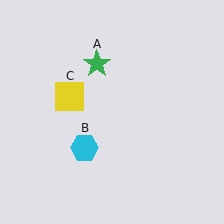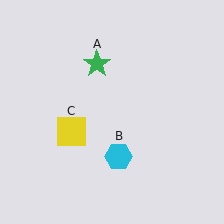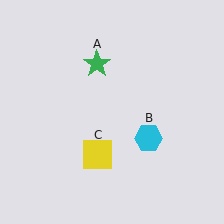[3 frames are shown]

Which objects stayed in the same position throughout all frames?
Green star (object A) remained stationary.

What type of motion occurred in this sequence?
The cyan hexagon (object B), yellow square (object C) rotated counterclockwise around the center of the scene.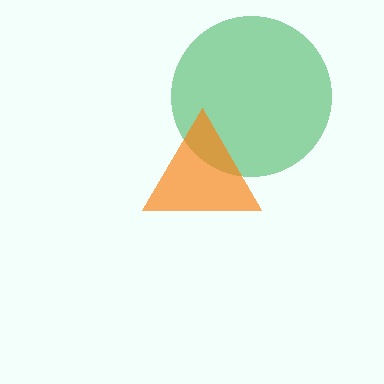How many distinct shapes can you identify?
There are 2 distinct shapes: a green circle, an orange triangle.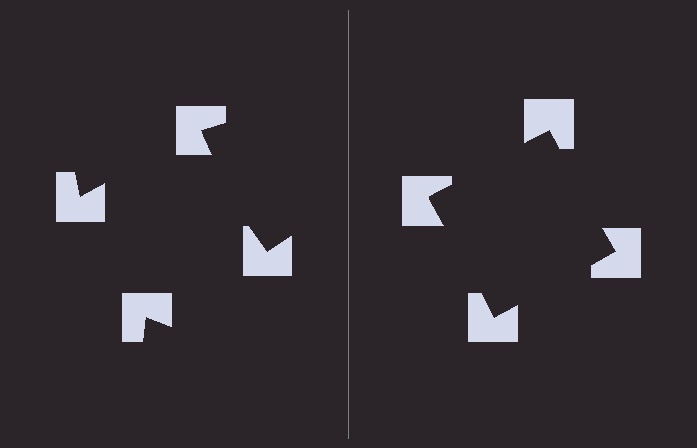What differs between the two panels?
The notched squares are positioned identically on both sides; only the wedge orientations differ. On the right they align to a square; on the left they are misaligned.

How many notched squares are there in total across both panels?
8 — 4 on each side.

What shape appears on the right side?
An illusory square.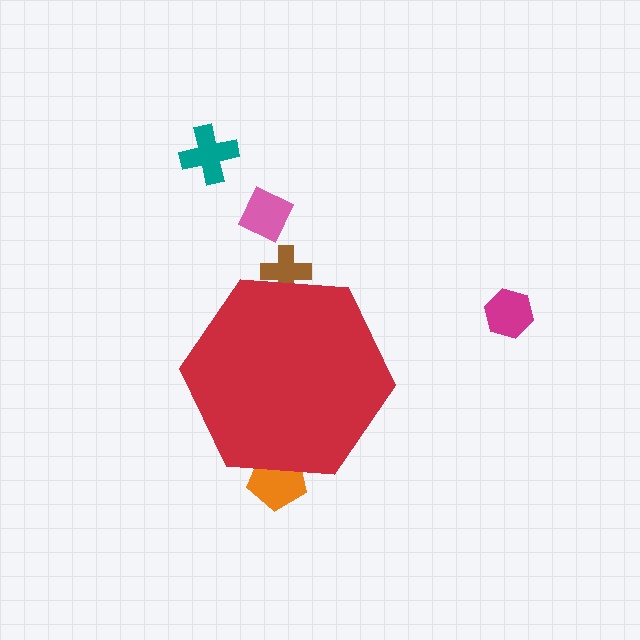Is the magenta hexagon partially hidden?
No, the magenta hexagon is fully visible.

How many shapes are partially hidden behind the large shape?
2 shapes are partially hidden.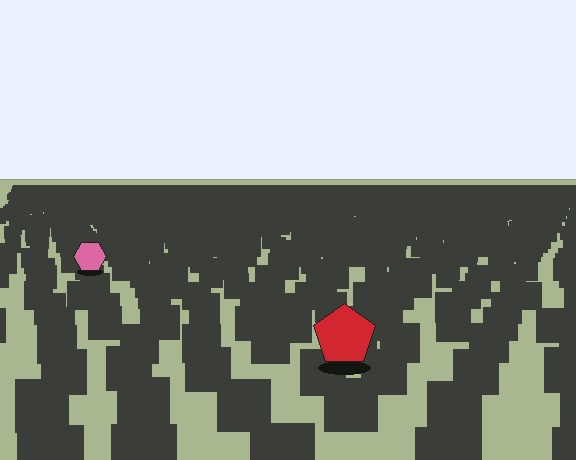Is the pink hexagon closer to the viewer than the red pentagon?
No. The red pentagon is closer — you can tell from the texture gradient: the ground texture is coarser near it.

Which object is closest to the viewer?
The red pentagon is closest. The texture marks near it are larger and more spread out.